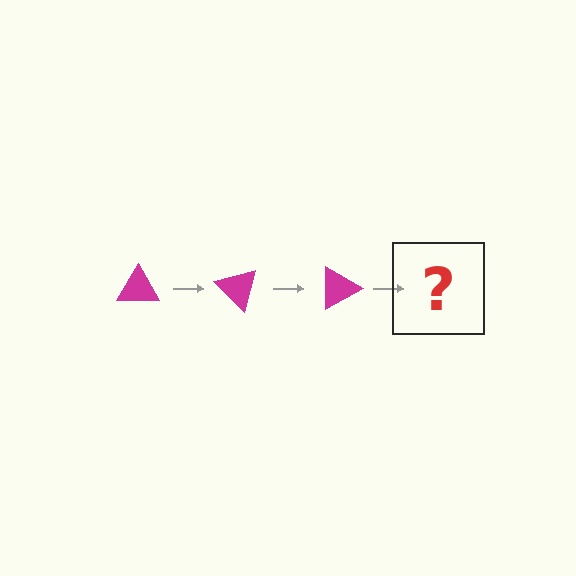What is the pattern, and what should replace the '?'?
The pattern is that the triangle rotates 45 degrees each step. The '?' should be a magenta triangle rotated 135 degrees.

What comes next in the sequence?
The next element should be a magenta triangle rotated 135 degrees.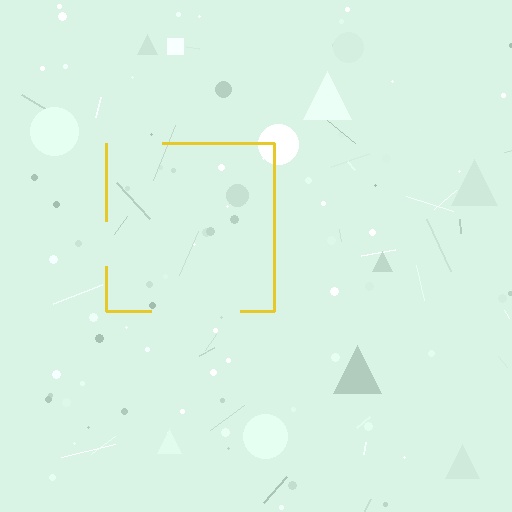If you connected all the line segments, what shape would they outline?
They would outline a square.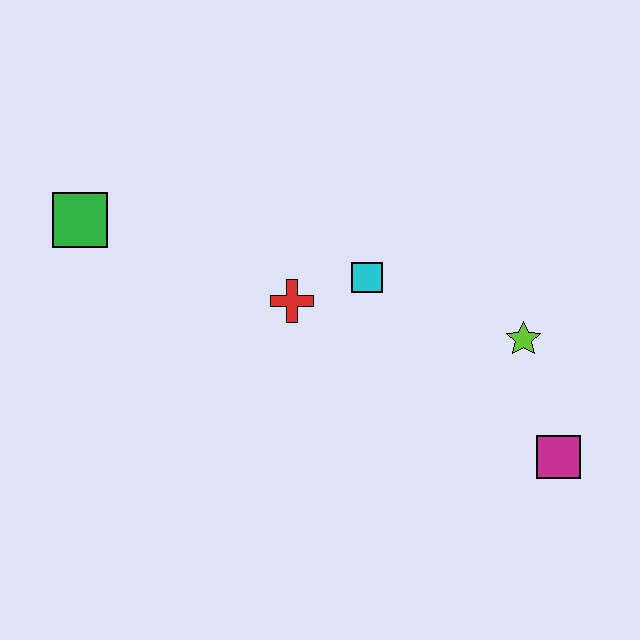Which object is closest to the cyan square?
The red cross is closest to the cyan square.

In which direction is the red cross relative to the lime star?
The red cross is to the left of the lime star.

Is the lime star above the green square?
No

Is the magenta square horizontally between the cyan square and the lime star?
No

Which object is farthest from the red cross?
The magenta square is farthest from the red cross.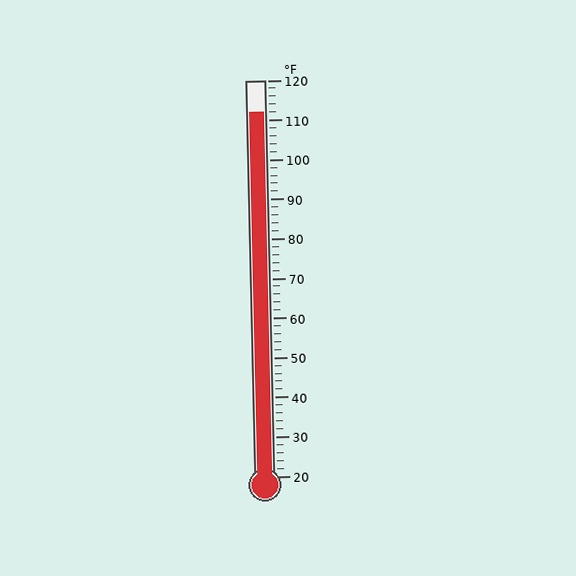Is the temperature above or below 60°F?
The temperature is above 60°F.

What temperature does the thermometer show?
The thermometer shows approximately 112°F.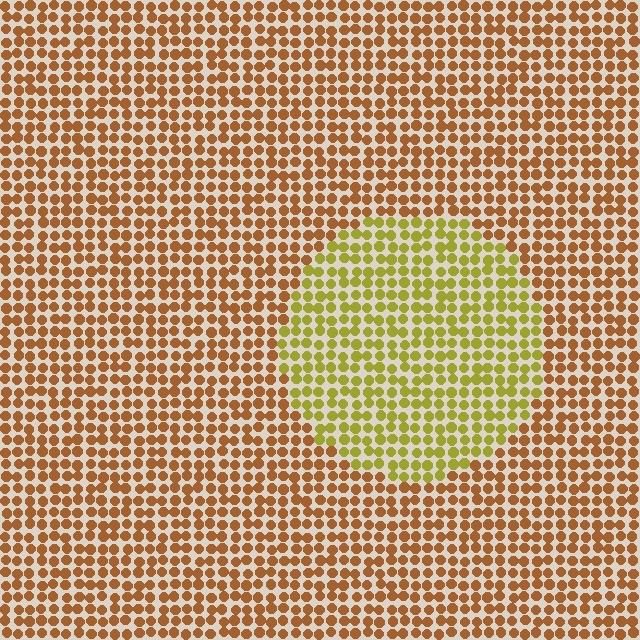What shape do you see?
I see a circle.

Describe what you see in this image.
The image is filled with small brown elements in a uniform arrangement. A circle-shaped region is visible where the elements are tinted to a slightly different hue, forming a subtle color boundary.